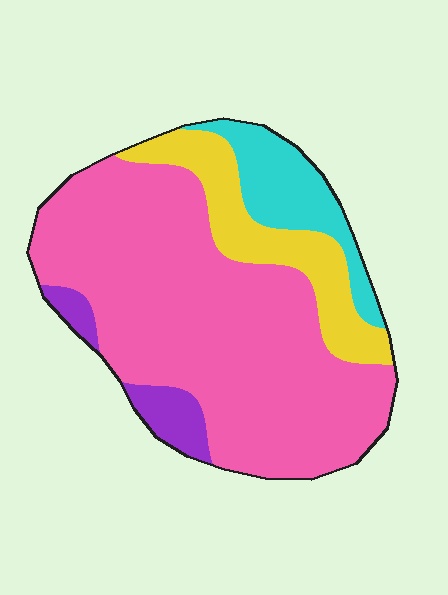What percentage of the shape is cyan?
Cyan takes up about one eighth (1/8) of the shape.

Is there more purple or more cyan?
Cyan.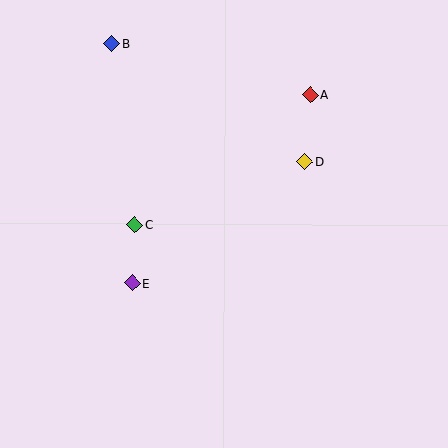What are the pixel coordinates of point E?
Point E is at (132, 283).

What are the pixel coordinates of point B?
Point B is at (112, 44).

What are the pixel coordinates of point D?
Point D is at (305, 162).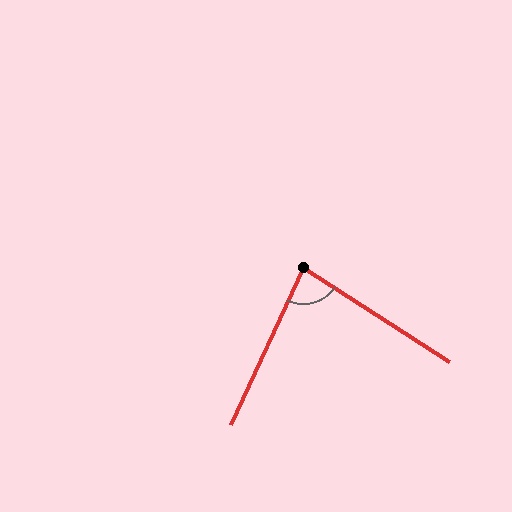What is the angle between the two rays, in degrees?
Approximately 82 degrees.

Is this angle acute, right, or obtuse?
It is acute.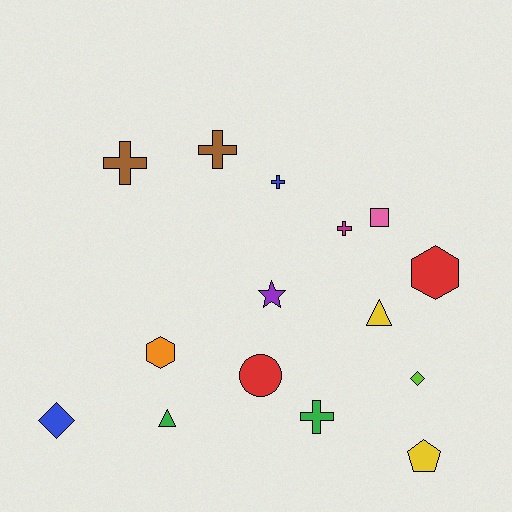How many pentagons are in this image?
There is 1 pentagon.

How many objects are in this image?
There are 15 objects.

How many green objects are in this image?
There are 2 green objects.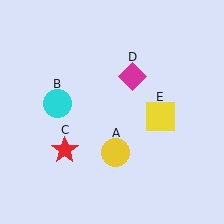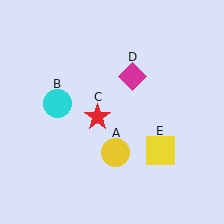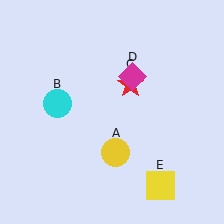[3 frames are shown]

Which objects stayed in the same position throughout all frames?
Yellow circle (object A) and cyan circle (object B) and magenta diamond (object D) remained stationary.